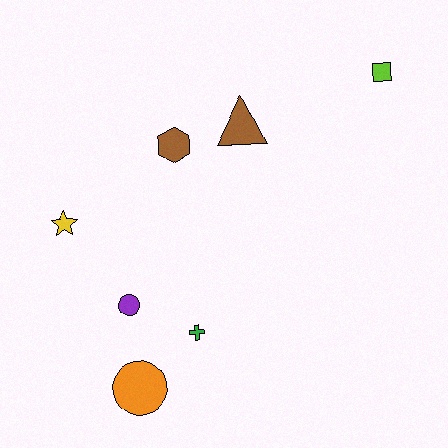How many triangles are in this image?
There is 1 triangle.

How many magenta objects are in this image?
There are no magenta objects.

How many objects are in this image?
There are 7 objects.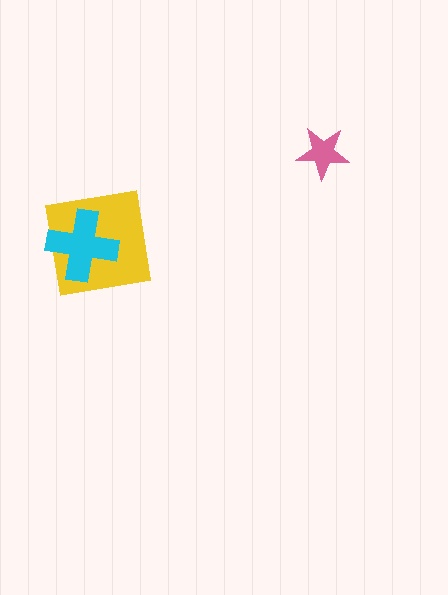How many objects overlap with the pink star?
0 objects overlap with the pink star.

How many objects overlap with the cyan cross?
1 object overlaps with the cyan cross.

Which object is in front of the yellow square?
The cyan cross is in front of the yellow square.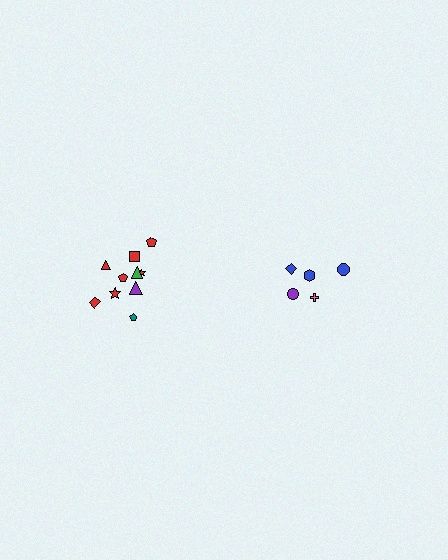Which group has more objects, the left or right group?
The left group.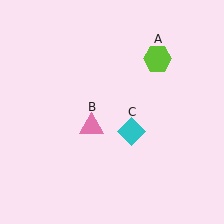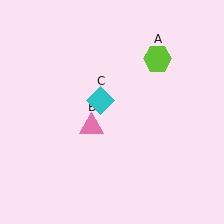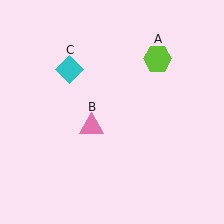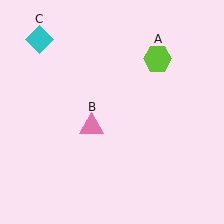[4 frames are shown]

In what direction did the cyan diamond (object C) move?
The cyan diamond (object C) moved up and to the left.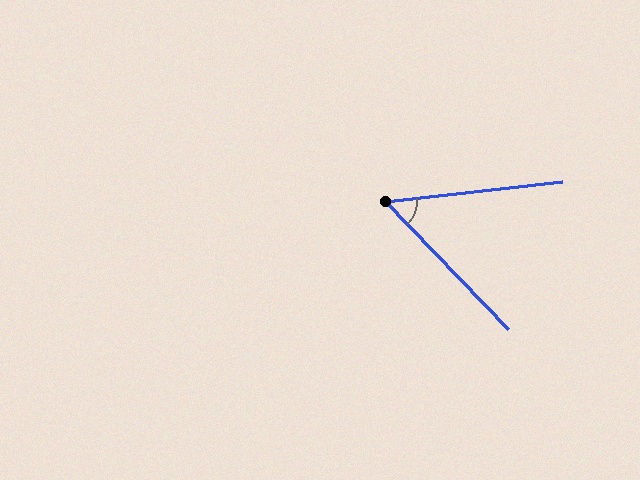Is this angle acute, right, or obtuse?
It is acute.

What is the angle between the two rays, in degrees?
Approximately 53 degrees.